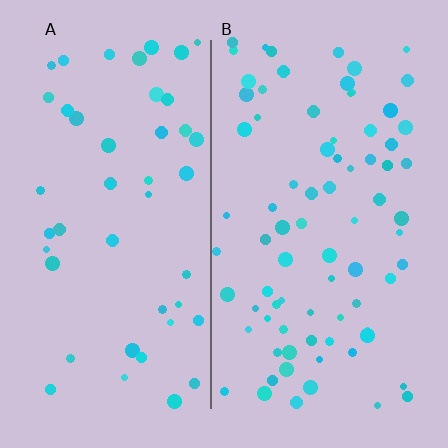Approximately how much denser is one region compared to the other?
Approximately 1.7× — region B over region A.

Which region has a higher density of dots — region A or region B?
B (the right).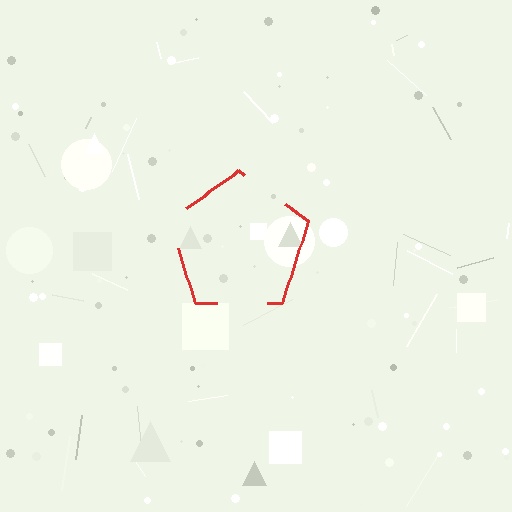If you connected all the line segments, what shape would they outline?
They would outline a pentagon.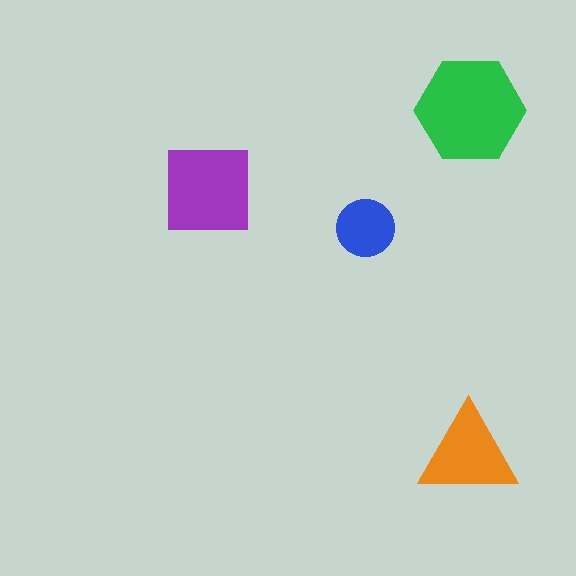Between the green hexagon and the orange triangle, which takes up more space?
The green hexagon.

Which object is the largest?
The green hexagon.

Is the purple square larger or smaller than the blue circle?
Larger.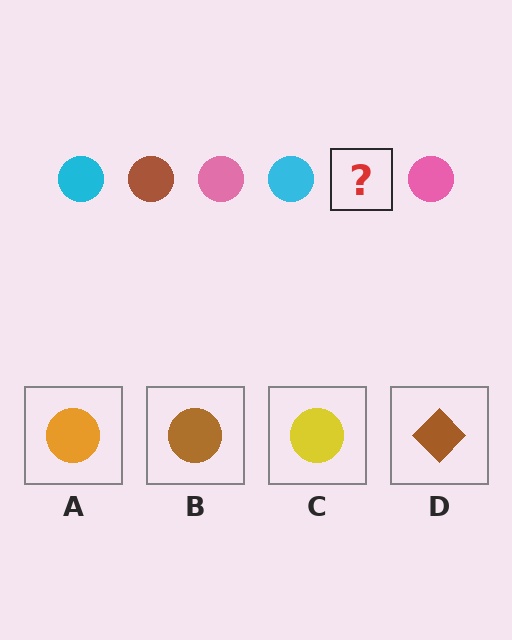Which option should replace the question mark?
Option B.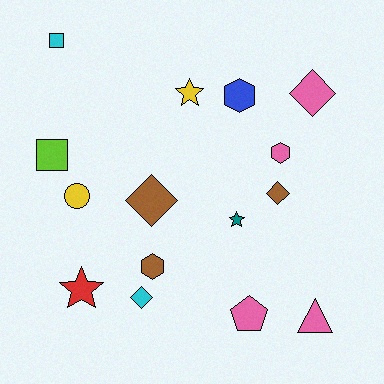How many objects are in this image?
There are 15 objects.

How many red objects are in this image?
There is 1 red object.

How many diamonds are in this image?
There are 4 diamonds.